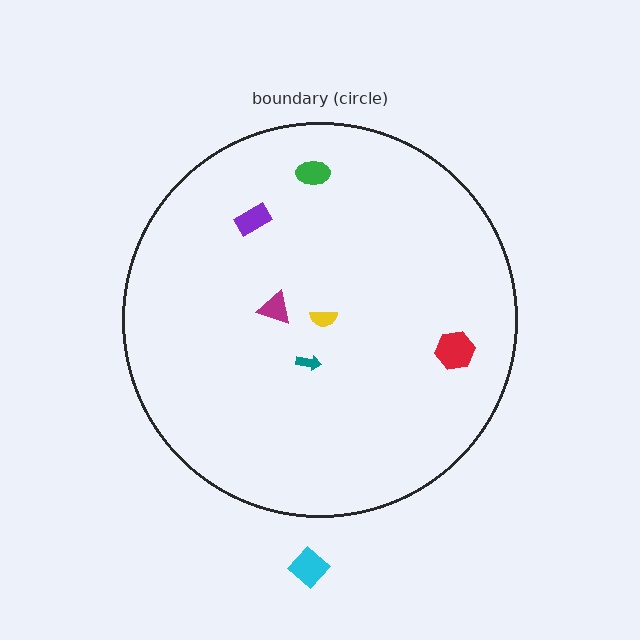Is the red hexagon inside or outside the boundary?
Inside.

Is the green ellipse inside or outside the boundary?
Inside.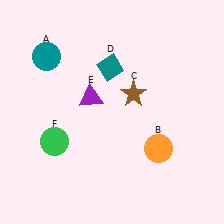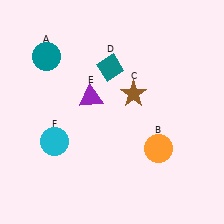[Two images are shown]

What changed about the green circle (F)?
In Image 1, F is green. In Image 2, it changed to cyan.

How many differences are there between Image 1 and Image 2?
There is 1 difference between the two images.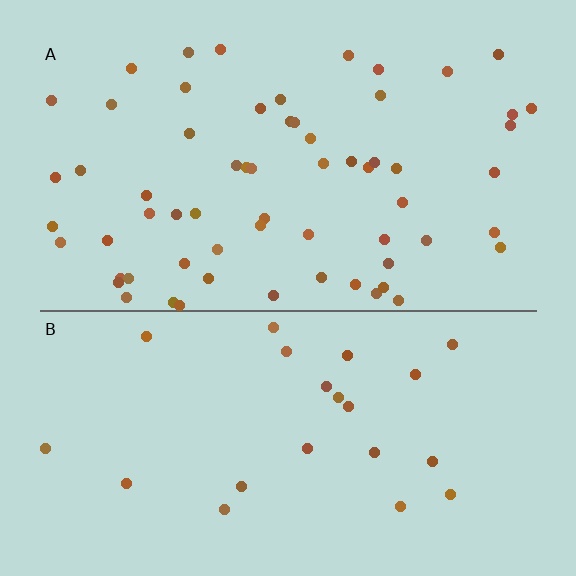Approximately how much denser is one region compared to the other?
Approximately 2.9× — region A over region B.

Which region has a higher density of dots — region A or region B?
A (the top).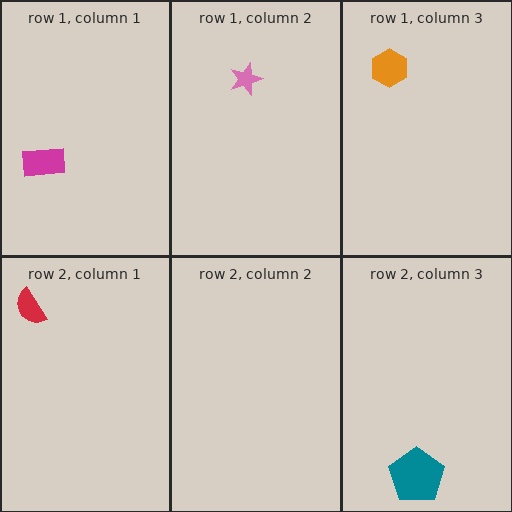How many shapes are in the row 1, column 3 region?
1.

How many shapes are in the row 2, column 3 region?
1.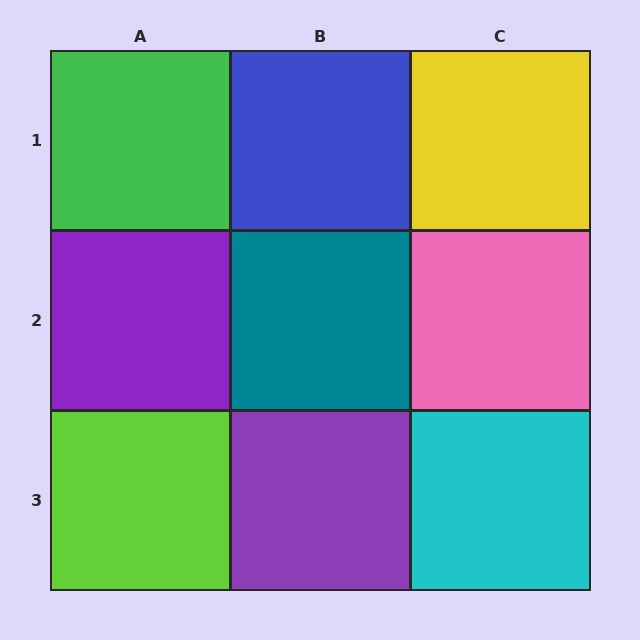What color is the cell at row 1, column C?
Yellow.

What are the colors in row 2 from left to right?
Purple, teal, pink.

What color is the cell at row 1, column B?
Blue.